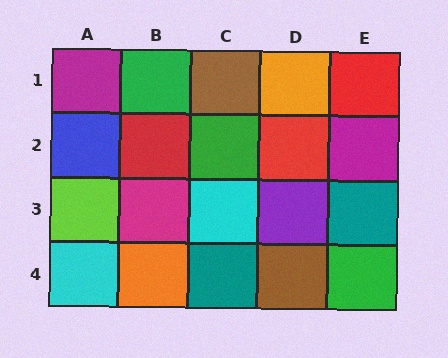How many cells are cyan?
2 cells are cyan.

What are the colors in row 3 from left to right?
Lime, magenta, cyan, purple, teal.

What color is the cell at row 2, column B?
Red.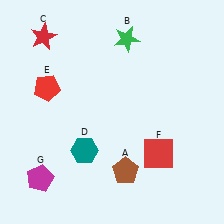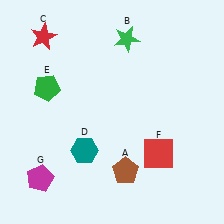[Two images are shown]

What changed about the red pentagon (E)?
In Image 1, E is red. In Image 2, it changed to green.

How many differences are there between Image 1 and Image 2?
There is 1 difference between the two images.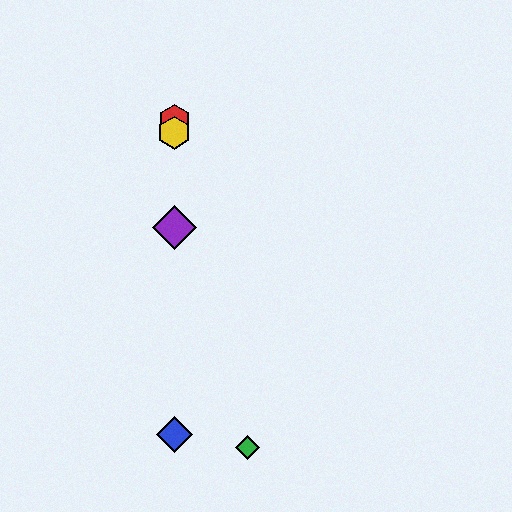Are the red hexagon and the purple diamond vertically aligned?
Yes, both are at x≈174.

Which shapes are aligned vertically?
The red hexagon, the blue diamond, the yellow hexagon, the purple diamond are aligned vertically.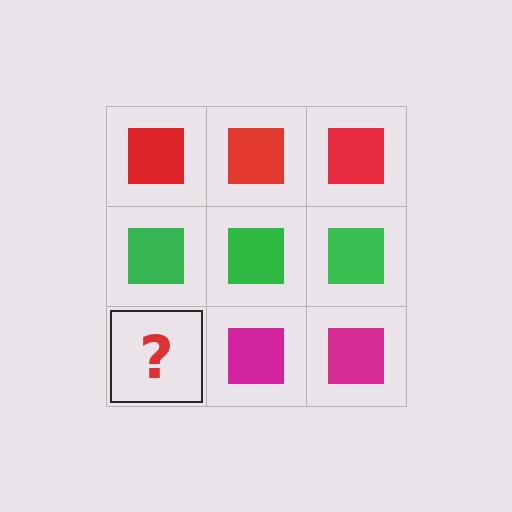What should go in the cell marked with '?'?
The missing cell should contain a magenta square.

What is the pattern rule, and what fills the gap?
The rule is that each row has a consistent color. The gap should be filled with a magenta square.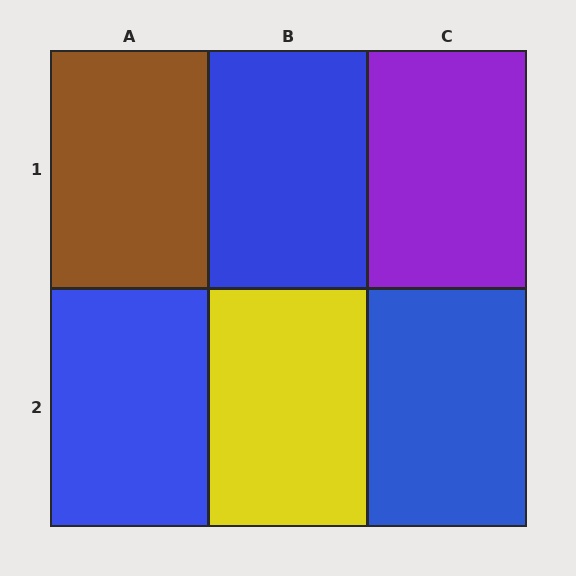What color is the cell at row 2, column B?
Yellow.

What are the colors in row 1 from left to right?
Brown, blue, purple.